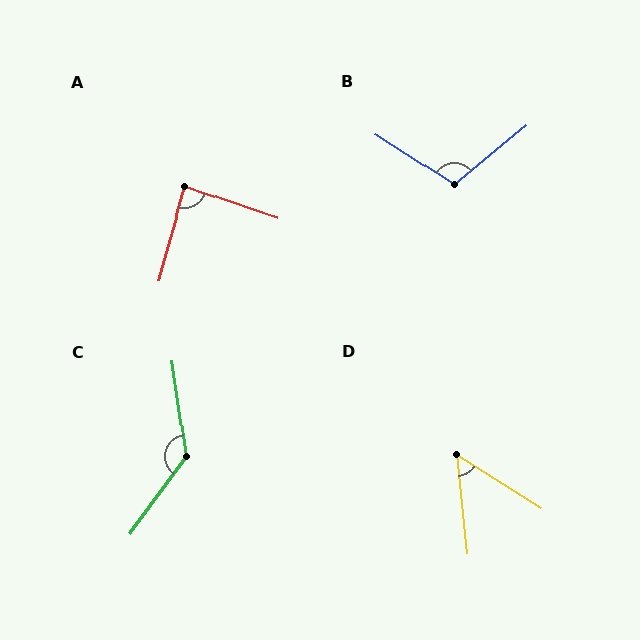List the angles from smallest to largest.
D (51°), A (86°), B (108°), C (136°).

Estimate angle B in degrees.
Approximately 108 degrees.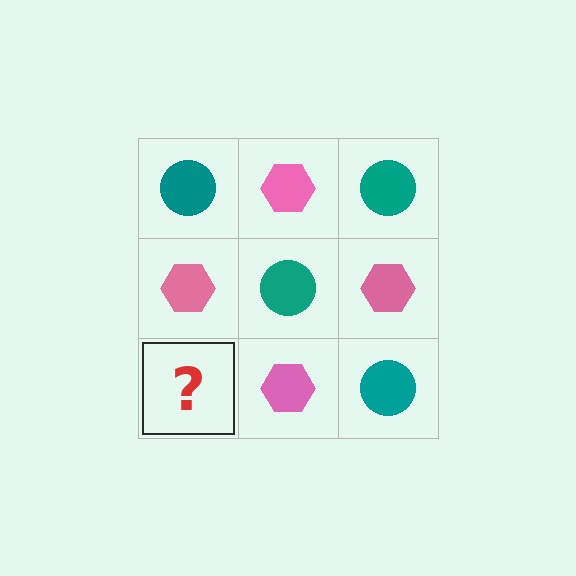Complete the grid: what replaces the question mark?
The question mark should be replaced with a teal circle.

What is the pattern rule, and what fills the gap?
The rule is that it alternates teal circle and pink hexagon in a checkerboard pattern. The gap should be filled with a teal circle.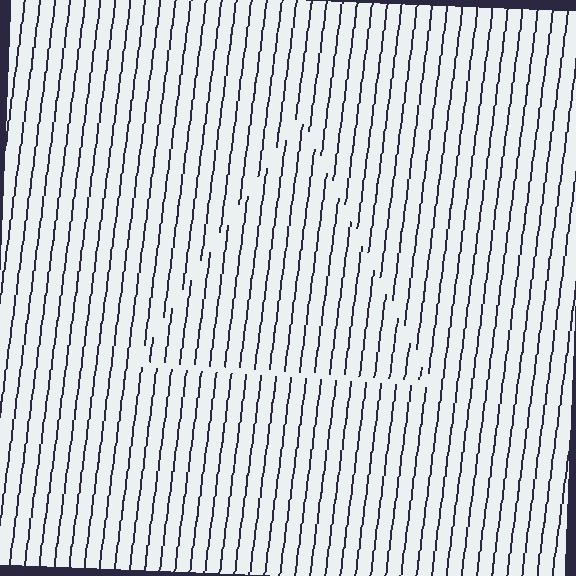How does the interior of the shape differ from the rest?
The interior of the shape contains the same grating, shifted by half a period — the contour is defined by the phase discontinuity where line-ends from the inner and outer gratings abut.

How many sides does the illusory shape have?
3 sides — the line-ends trace a triangle.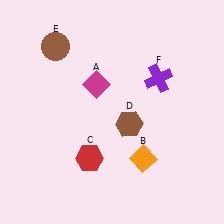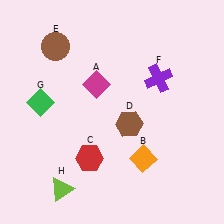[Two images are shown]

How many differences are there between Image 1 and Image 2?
There are 2 differences between the two images.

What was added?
A green diamond (G), a lime triangle (H) were added in Image 2.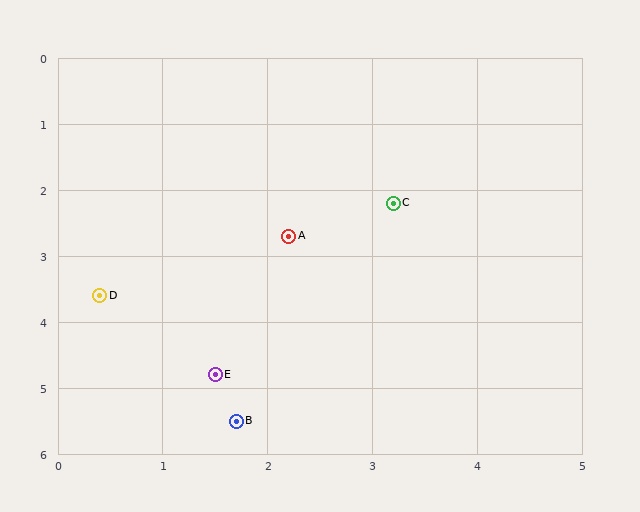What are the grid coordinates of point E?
Point E is at approximately (1.5, 4.8).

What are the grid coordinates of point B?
Point B is at approximately (1.7, 5.5).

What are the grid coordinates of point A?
Point A is at approximately (2.2, 2.7).